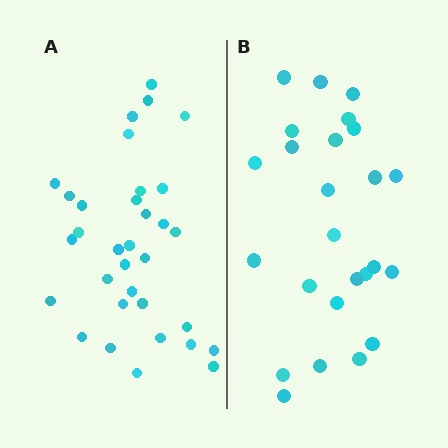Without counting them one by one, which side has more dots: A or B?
Region A (the left region) has more dots.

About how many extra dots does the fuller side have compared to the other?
Region A has roughly 8 or so more dots than region B.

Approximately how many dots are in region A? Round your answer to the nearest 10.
About 30 dots. (The exact count is 33, which rounds to 30.)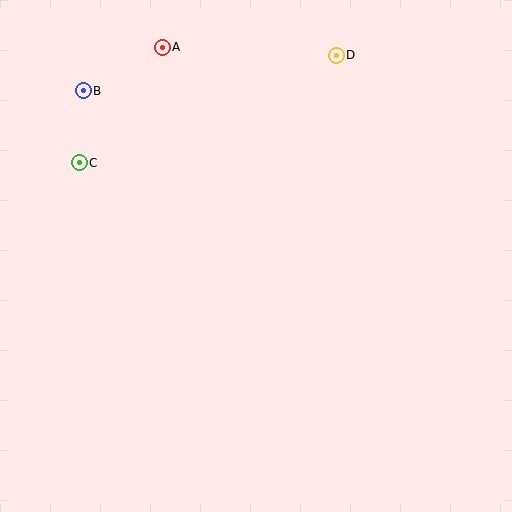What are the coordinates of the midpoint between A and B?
The midpoint between A and B is at (123, 69).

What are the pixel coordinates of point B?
Point B is at (83, 91).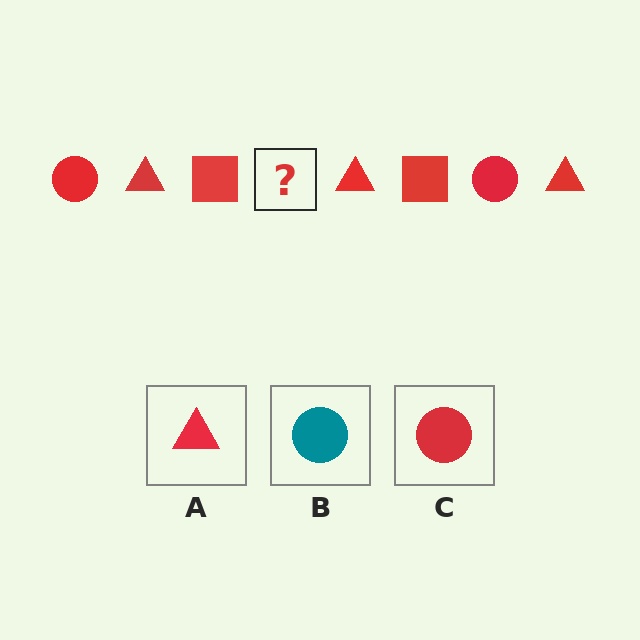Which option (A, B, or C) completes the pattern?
C.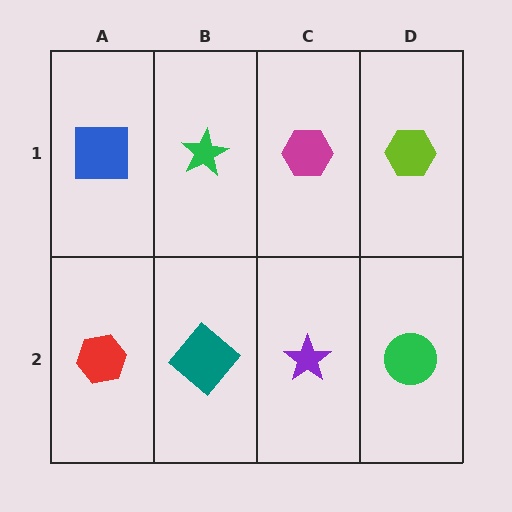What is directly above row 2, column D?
A lime hexagon.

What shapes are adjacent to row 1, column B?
A teal diamond (row 2, column B), a blue square (row 1, column A), a magenta hexagon (row 1, column C).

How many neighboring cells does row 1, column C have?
3.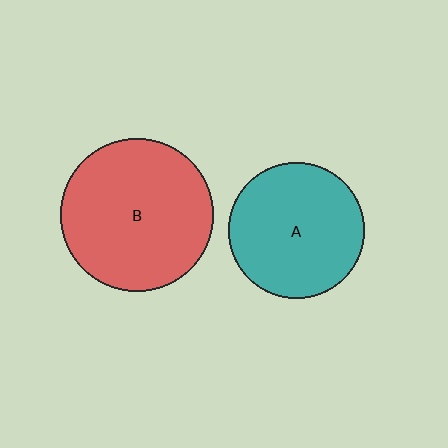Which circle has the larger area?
Circle B (red).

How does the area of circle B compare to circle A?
Approximately 1.3 times.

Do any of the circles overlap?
No, none of the circles overlap.